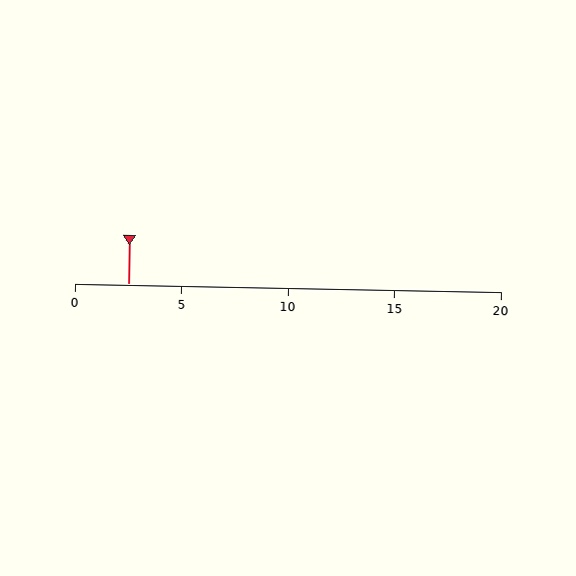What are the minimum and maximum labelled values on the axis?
The axis runs from 0 to 20.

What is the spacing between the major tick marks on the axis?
The major ticks are spaced 5 apart.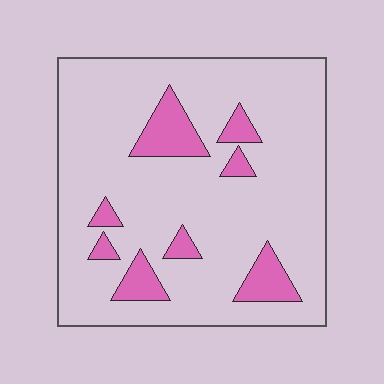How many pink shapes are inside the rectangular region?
8.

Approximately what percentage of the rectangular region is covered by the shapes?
Approximately 15%.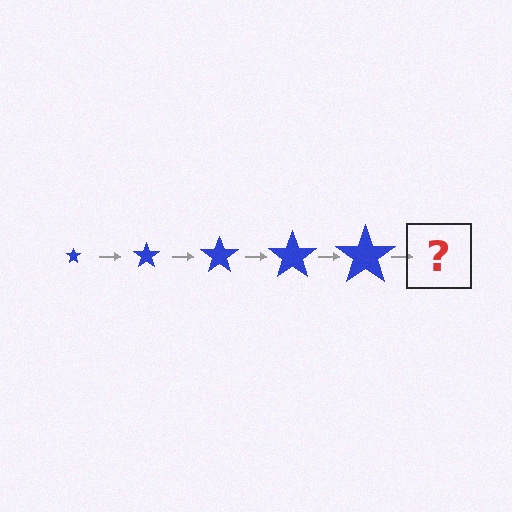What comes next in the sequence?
The next element should be a blue star, larger than the previous one.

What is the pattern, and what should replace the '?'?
The pattern is that the star gets progressively larger each step. The '?' should be a blue star, larger than the previous one.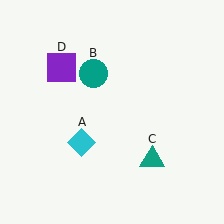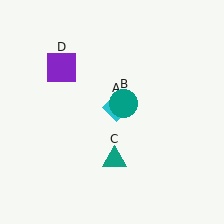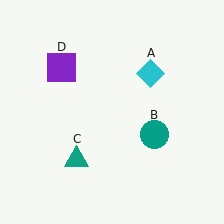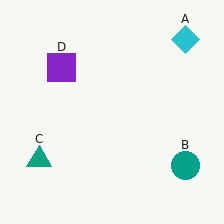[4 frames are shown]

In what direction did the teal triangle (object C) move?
The teal triangle (object C) moved left.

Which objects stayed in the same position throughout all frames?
Purple square (object D) remained stationary.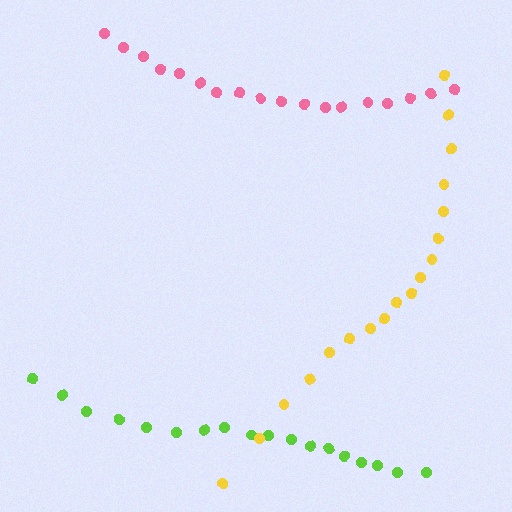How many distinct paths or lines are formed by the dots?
There are 3 distinct paths.